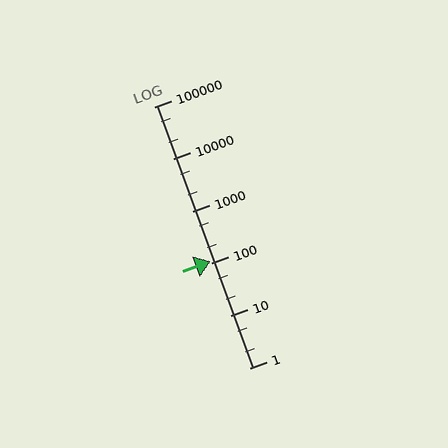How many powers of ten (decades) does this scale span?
The scale spans 5 decades, from 1 to 100000.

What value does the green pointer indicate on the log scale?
The pointer indicates approximately 110.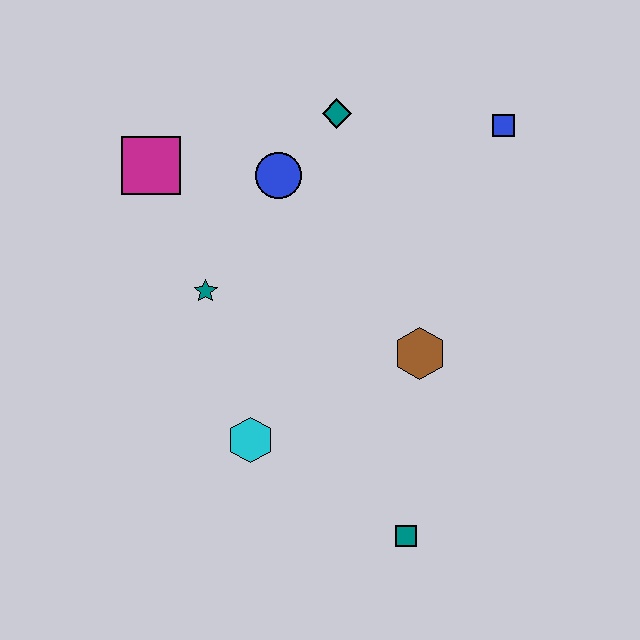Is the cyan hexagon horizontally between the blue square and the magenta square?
Yes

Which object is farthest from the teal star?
The blue square is farthest from the teal star.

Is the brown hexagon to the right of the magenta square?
Yes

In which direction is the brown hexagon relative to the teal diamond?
The brown hexagon is below the teal diamond.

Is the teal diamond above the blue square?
Yes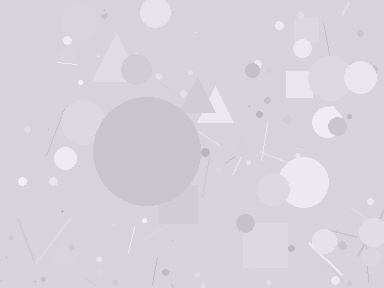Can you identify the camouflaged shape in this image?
The camouflaged shape is a circle.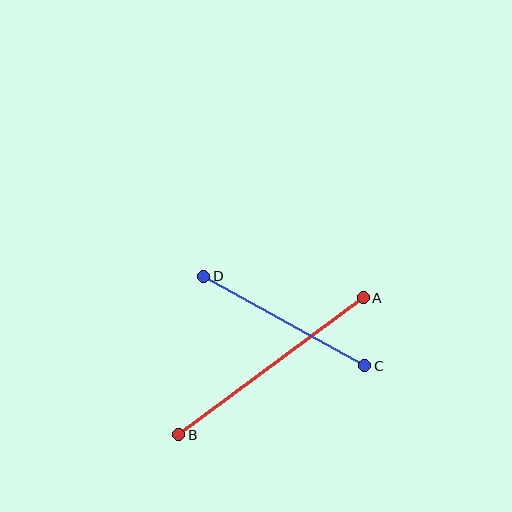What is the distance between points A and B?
The distance is approximately 230 pixels.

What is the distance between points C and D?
The distance is approximately 184 pixels.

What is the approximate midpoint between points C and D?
The midpoint is at approximately (284, 321) pixels.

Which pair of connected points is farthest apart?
Points A and B are farthest apart.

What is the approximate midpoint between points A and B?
The midpoint is at approximately (271, 366) pixels.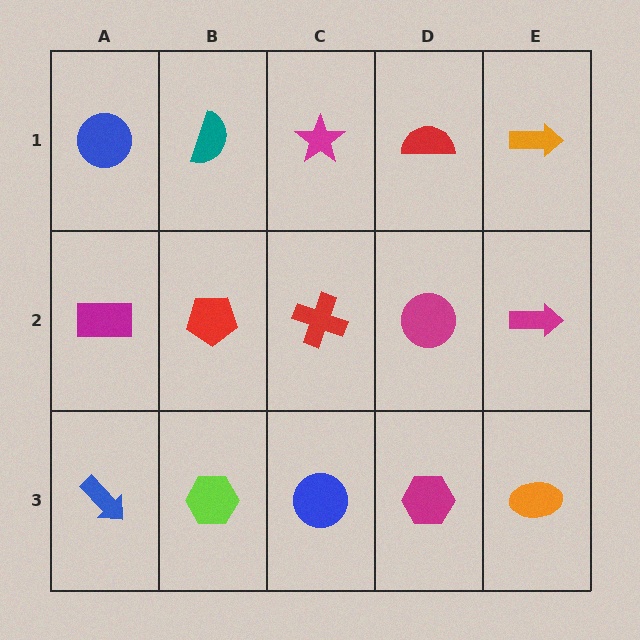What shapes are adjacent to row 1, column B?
A red pentagon (row 2, column B), a blue circle (row 1, column A), a magenta star (row 1, column C).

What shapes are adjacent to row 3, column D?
A magenta circle (row 2, column D), a blue circle (row 3, column C), an orange ellipse (row 3, column E).